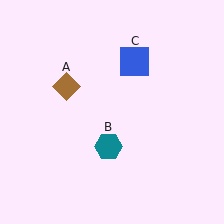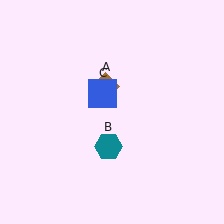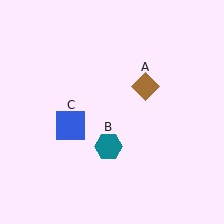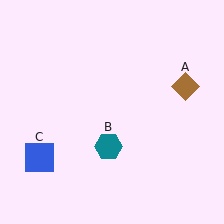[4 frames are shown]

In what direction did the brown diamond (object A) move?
The brown diamond (object A) moved right.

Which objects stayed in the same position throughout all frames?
Teal hexagon (object B) remained stationary.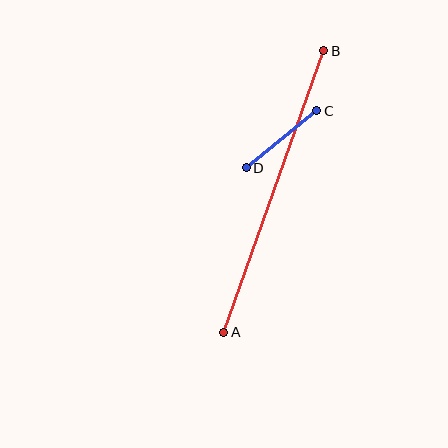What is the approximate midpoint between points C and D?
The midpoint is at approximately (281, 139) pixels.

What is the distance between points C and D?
The distance is approximately 91 pixels.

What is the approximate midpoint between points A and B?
The midpoint is at approximately (274, 192) pixels.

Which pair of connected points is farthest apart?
Points A and B are farthest apart.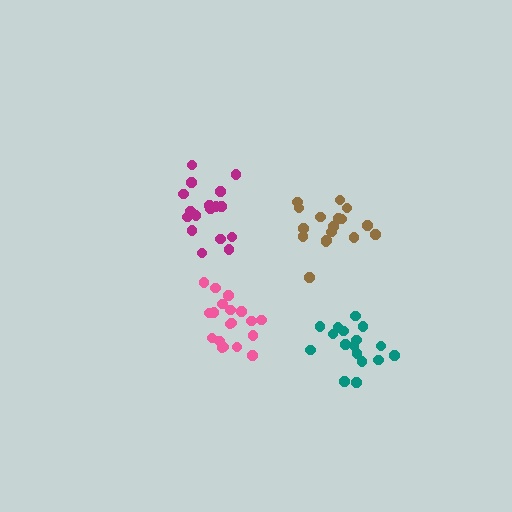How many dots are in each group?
Group 1: 17 dots, Group 2: 17 dots, Group 3: 19 dots, Group 4: 17 dots (70 total).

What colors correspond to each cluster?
The clusters are colored: magenta, teal, pink, brown.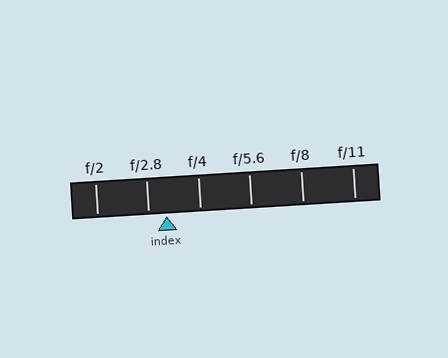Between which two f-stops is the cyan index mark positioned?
The index mark is between f/2.8 and f/4.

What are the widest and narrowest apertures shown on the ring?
The widest aperture shown is f/2 and the narrowest is f/11.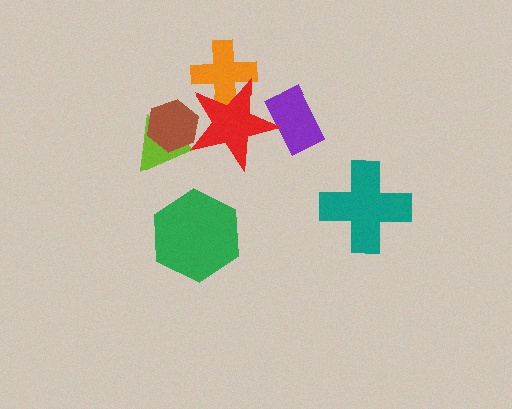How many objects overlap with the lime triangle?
1 object overlaps with the lime triangle.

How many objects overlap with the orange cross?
1 object overlaps with the orange cross.